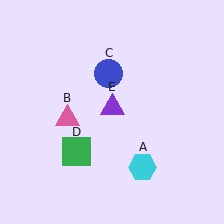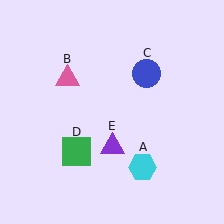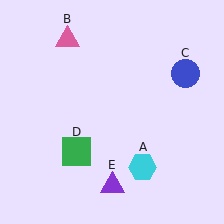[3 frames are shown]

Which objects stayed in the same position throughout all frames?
Cyan hexagon (object A) and green square (object D) remained stationary.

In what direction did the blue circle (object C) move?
The blue circle (object C) moved right.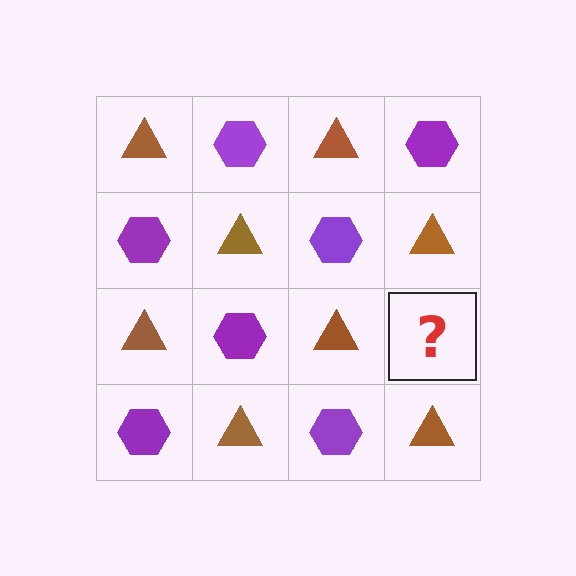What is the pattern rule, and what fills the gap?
The rule is that it alternates brown triangle and purple hexagon in a checkerboard pattern. The gap should be filled with a purple hexagon.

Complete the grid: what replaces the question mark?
The question mark should be replaced with a purple hexagon.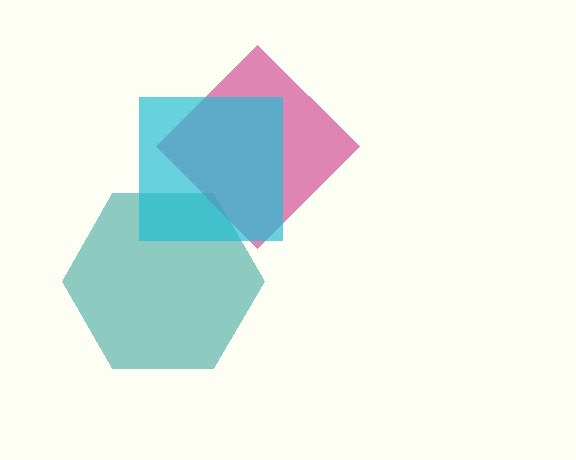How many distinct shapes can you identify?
There are 3 distinct shapes: a teal hexagon, a magenta diamond, a cyan square.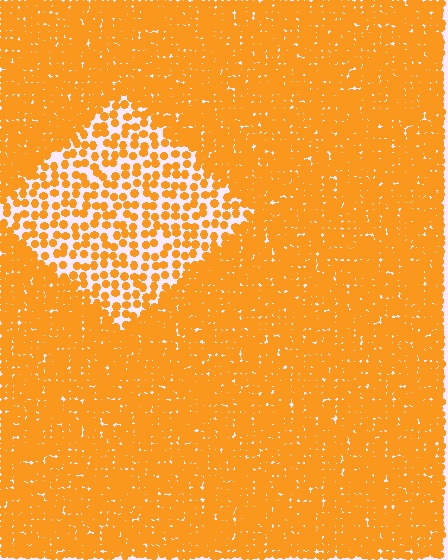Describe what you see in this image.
The image contains small orange elements arranged at two different densities. A diamond-shaped region is visible where the elements are less densely packed than the surrounding area.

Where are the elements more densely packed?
The elements are more densely packed outside the diamond boundary.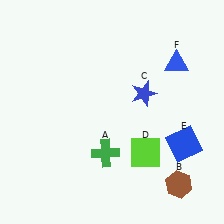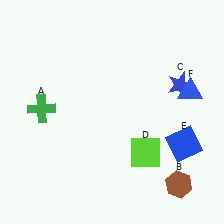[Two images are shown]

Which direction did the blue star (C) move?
The blue star (C) moved right.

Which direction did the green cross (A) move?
The green cross (A) moved left.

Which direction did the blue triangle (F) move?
The blue triangle (F) moved down.